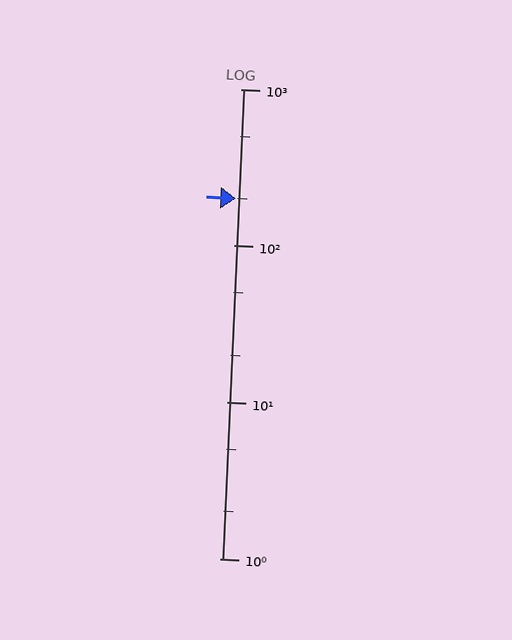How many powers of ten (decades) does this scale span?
The scale spans 3 decades, from 1 to 1000.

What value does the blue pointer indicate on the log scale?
The pointer indicates approximately 200.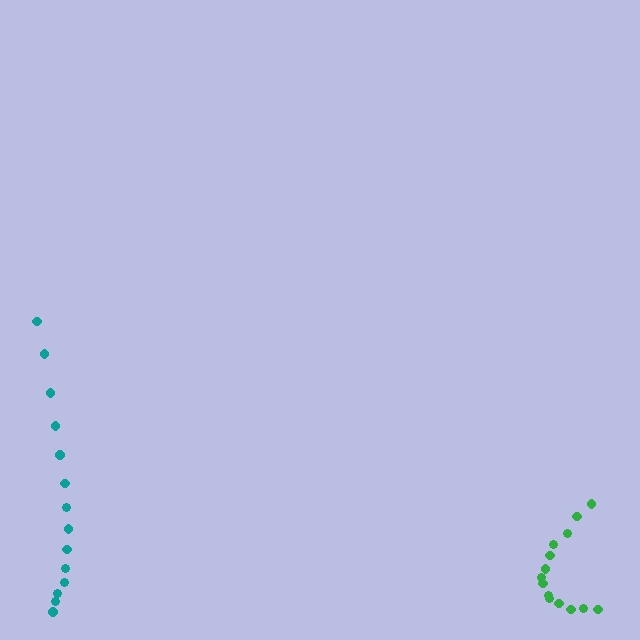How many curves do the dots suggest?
There are 2 distinct paths.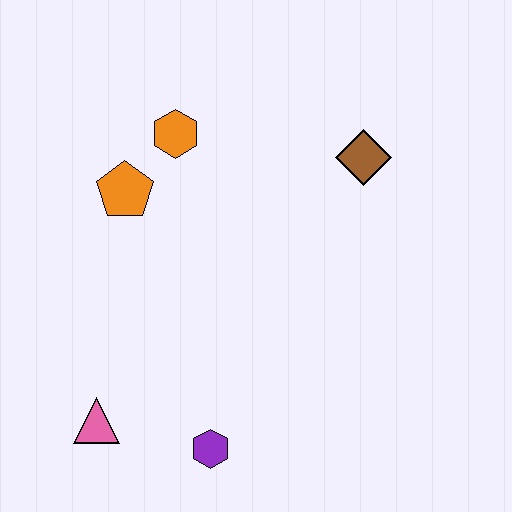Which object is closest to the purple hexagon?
The pink triangle is closest to the purple hexagon.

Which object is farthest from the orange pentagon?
The purple hexagon is farthest from the orange pentagon.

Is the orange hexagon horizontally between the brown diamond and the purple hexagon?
No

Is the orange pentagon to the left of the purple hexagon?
Yes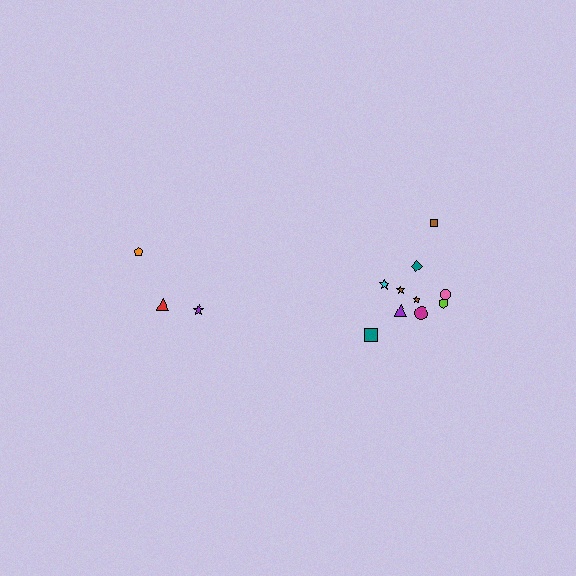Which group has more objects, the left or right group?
The right group.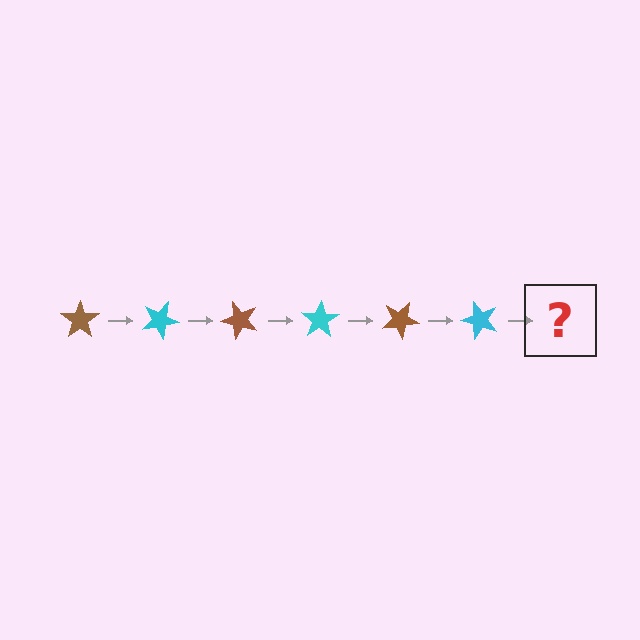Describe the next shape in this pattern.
It should be a brown star, rotated 150 degrees from the start.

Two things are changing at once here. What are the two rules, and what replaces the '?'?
The two rules are that it rotates 25 degrees each step and the color cycles through brown and cyan. The '?' should be a brown star, rotated 150 degrees from the start.